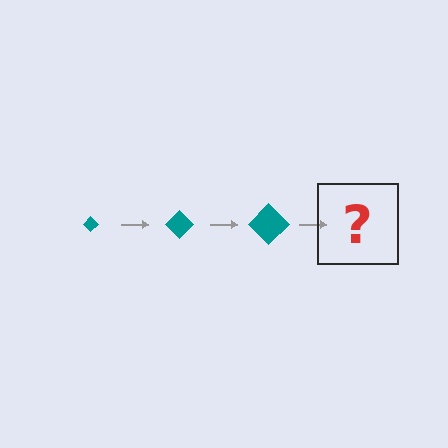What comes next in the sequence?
The next element should be a teal diamond, larger than the previous one.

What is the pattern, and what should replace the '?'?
The pattern is that the diamond gets progressively larger each step. The '?' should be a teal diamond, larger than the previous one.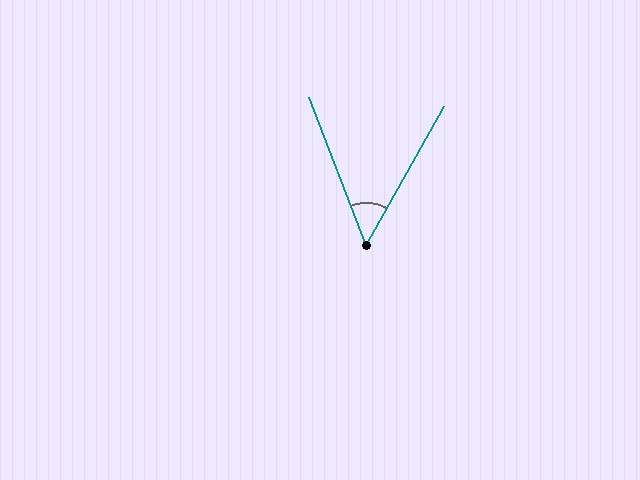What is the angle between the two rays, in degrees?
Approximately 50 degrees.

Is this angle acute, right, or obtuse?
It is acute.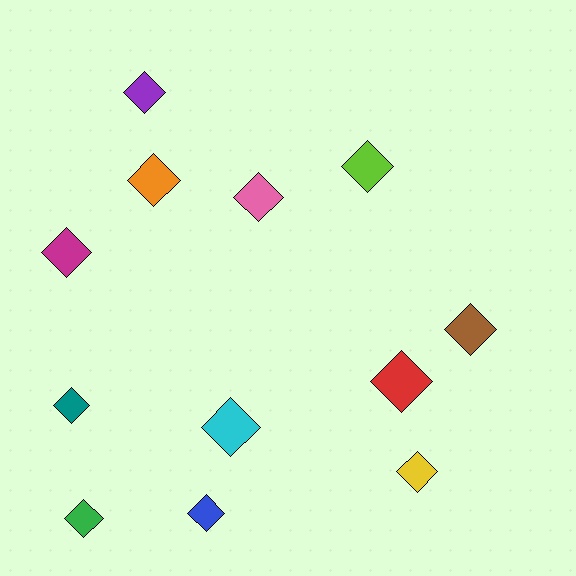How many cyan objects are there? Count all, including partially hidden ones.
There is 1 cyan object.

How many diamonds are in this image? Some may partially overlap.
There are 12 diamonds.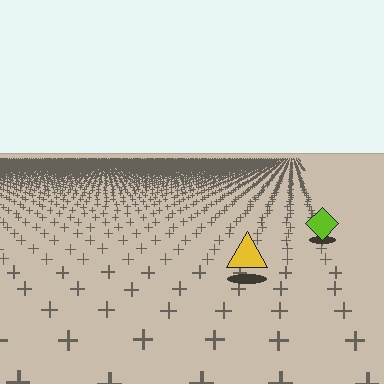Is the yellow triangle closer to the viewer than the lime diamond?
Yes. The yellow triangle is closer — you can tell from the texture gradient: the ground texture is coarser near it.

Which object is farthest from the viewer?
The lime diamond is farthest from the viewer. It appears smaller and the ground texture around it is denser.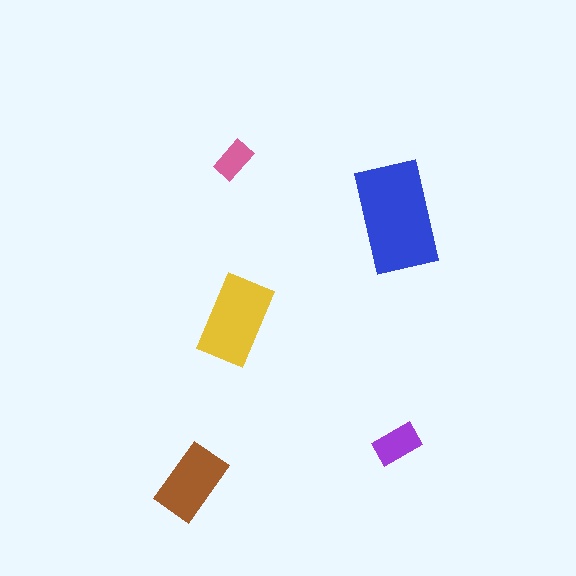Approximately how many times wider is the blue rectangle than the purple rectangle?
About 2.5 times wider.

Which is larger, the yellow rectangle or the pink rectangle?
The yellow one.